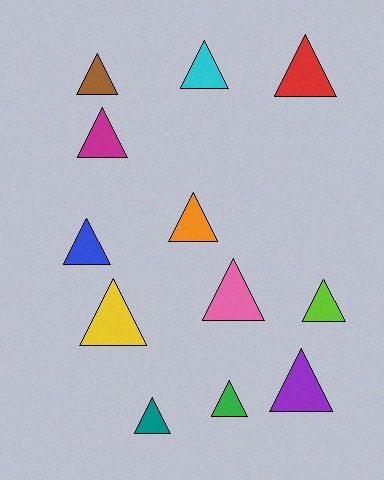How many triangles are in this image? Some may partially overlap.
There are 12 triangles.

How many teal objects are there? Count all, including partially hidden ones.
There is 1 teal object.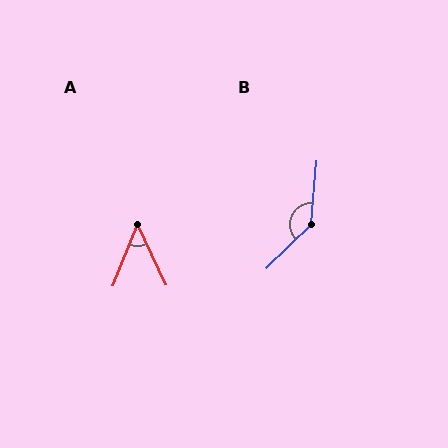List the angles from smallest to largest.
A (47°), B (139°).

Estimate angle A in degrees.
Approximately 47 degrees.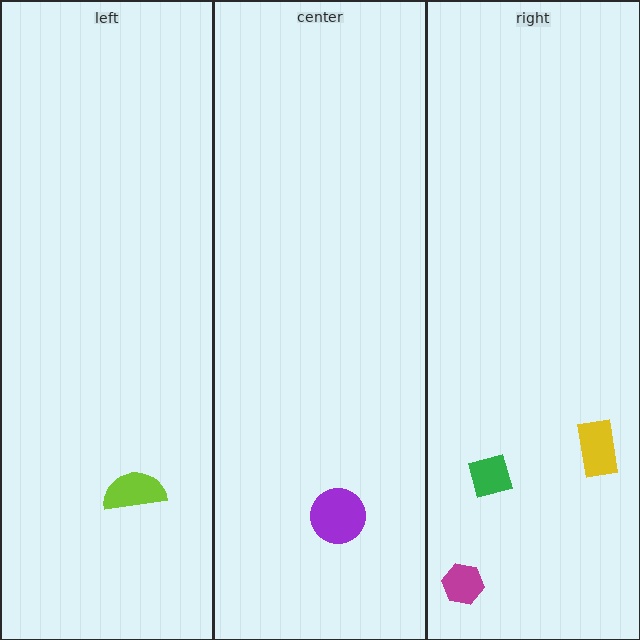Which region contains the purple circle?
The center region.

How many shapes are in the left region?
1.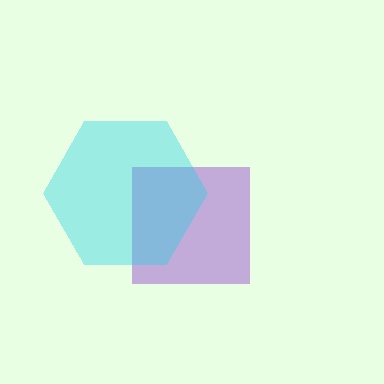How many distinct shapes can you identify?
There are 2 distinct shapes: a purple square, a cyan hexagon.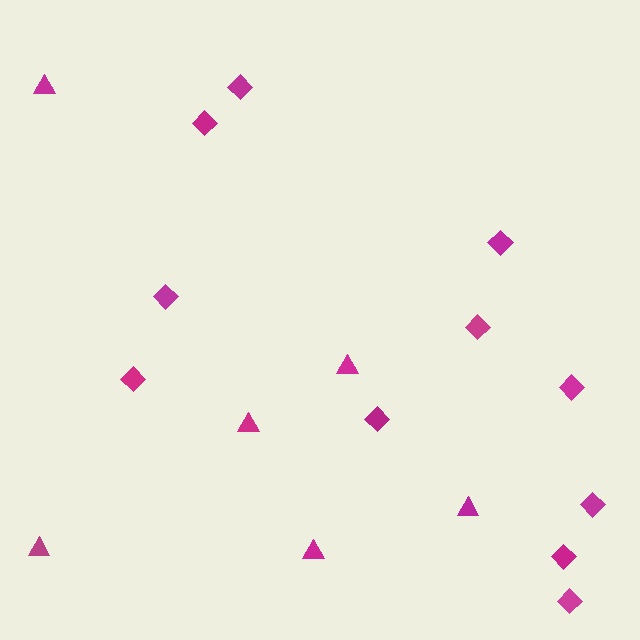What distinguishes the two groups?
There are 2 groups: one group of diamonds (11) and one group of triangles (6).